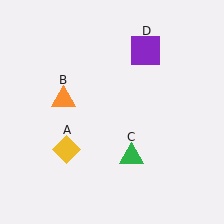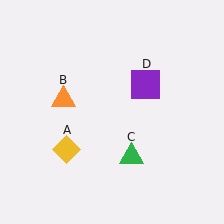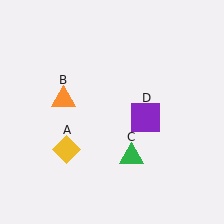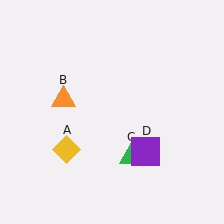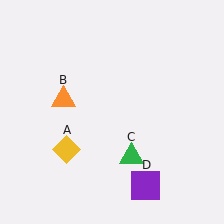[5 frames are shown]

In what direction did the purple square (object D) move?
The purple square (object D) moved down.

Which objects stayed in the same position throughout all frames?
Yellow diamond (object A) and orange triangle (object B) and green triangle (object C) remained stationary.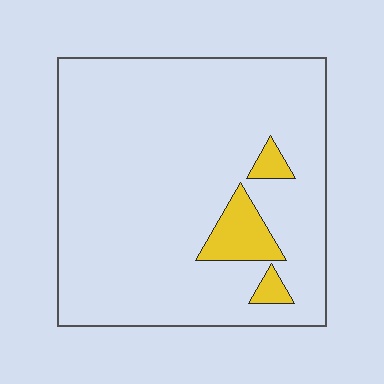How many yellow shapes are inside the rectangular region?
3.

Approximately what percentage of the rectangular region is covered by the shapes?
Approximately 10%.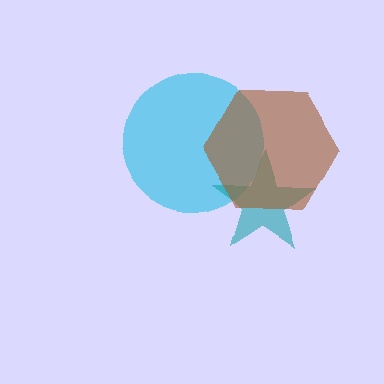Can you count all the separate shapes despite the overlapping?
Yes, there are 3 separate shapes.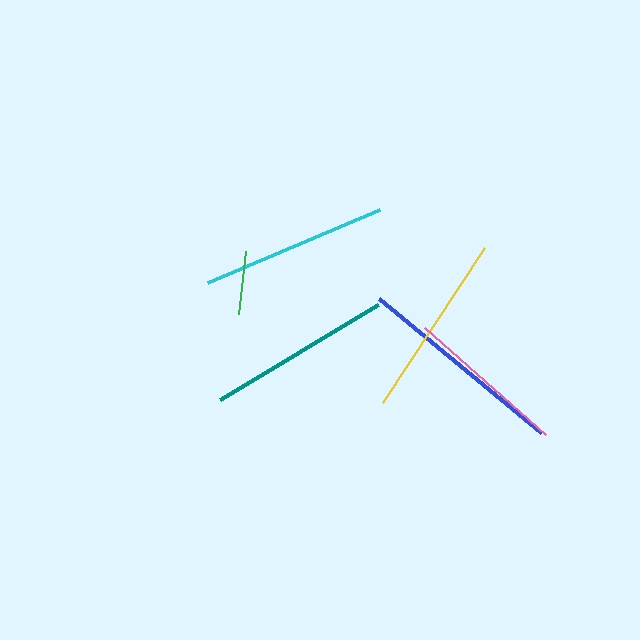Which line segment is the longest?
The blue line is the longest at approximately 210 pixels.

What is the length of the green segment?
The green segment is approximately 64 pixels long.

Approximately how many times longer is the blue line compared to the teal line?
The blue line is approximately 1.1 times the length of the teal line.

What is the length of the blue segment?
The blue segment is approximately 210 pixels long.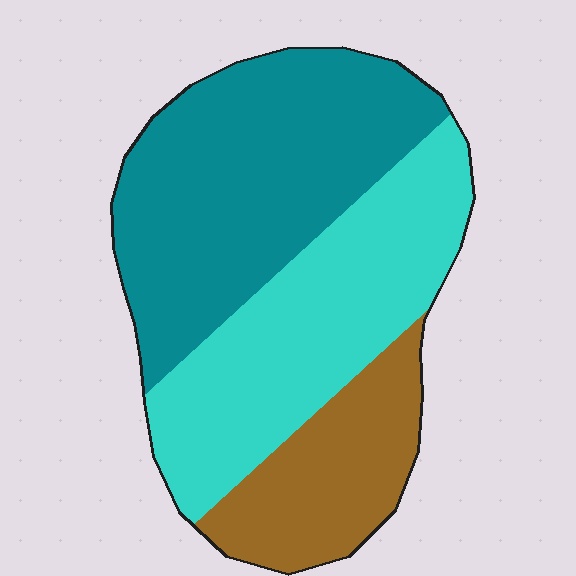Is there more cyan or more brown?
Cyan.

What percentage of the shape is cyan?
Cyan takes up between a quarter and a half of the shape.